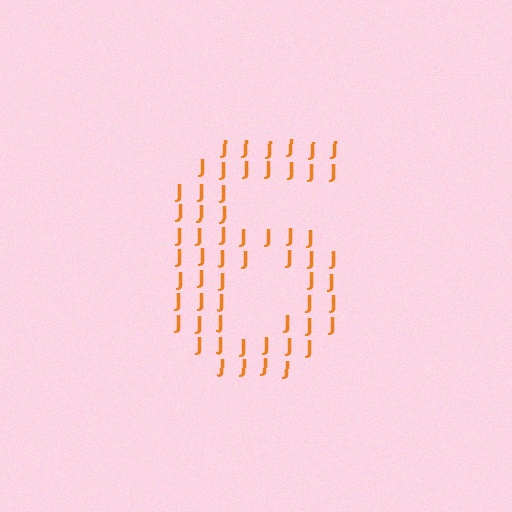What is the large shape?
The large shape is the digit 6.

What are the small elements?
The small elements are letter J's.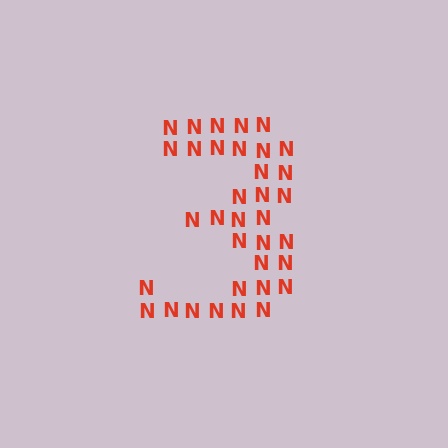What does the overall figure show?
The overall figure shows the digit 3.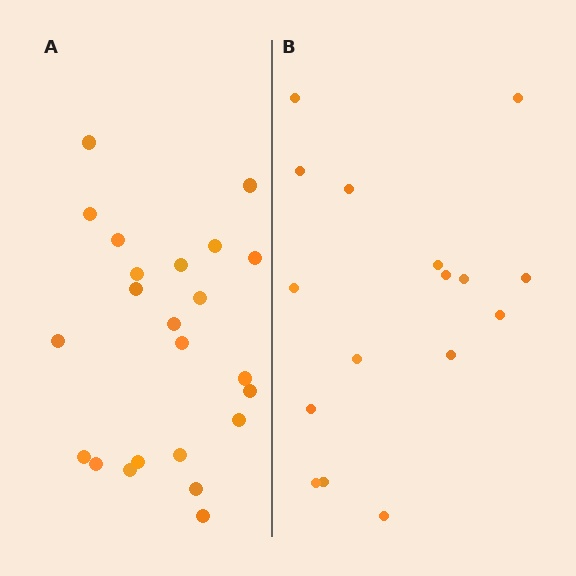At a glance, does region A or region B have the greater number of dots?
Region A (the left region) has more dots.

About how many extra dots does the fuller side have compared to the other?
Region A has roughly 8 or so more dots than region B.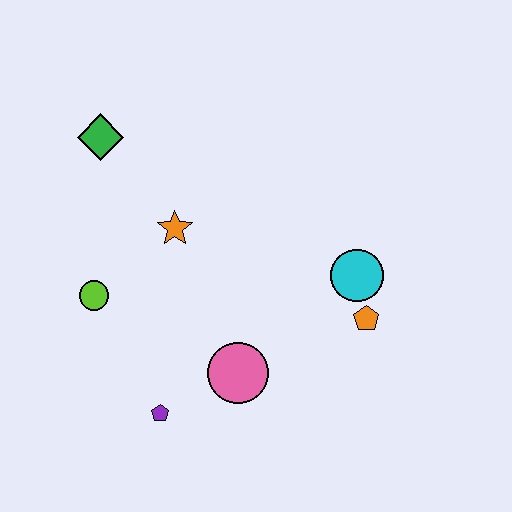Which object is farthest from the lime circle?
The orange pentagon is farthest from the lime circle.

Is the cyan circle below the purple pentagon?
No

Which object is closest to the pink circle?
The purple pentagon is closest to the pink circle.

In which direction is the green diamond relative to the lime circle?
The green diamond is above the lime circle.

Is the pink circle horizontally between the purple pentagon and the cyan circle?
Yes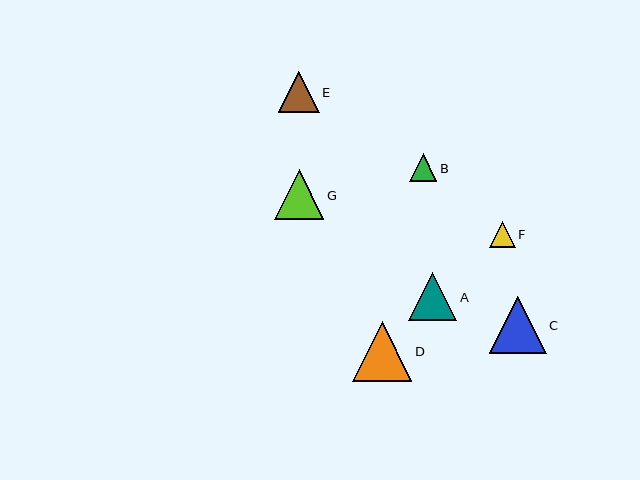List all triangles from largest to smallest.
From largest to smallest: D, C, G, A, E, B, F.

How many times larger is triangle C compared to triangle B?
Triangle C is approximately 2.1 times the size of triangle B.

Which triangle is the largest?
Triangle D is the largest with a size of approximately 59 pixels.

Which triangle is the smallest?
Triangle F is the smallest with a size of approximately 26 pixels.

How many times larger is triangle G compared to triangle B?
Triangle G is approximately 1.8 times the size of triangle B.